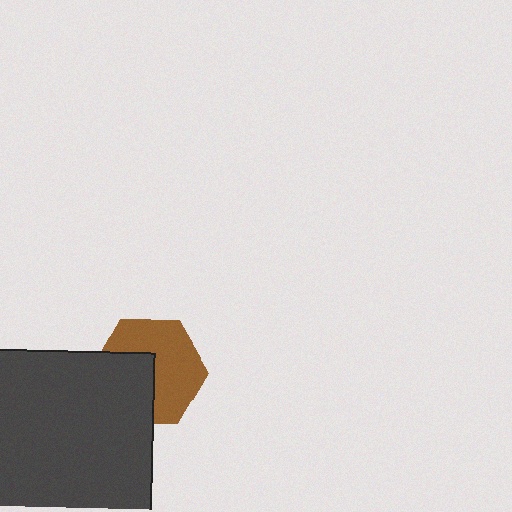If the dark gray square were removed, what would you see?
You would see the complete brown hexagon.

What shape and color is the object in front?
The object in front is a dark gray square.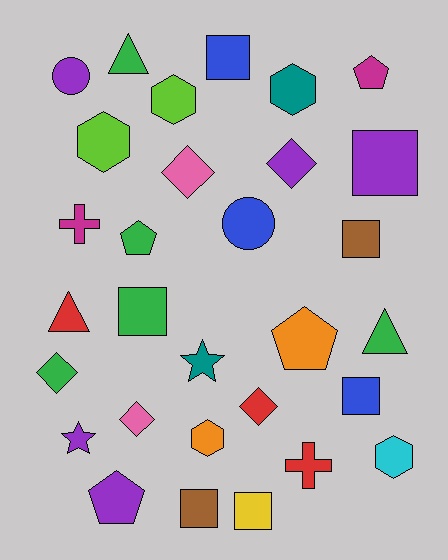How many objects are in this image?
There are 30 objects.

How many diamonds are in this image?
There are 5 diamonds.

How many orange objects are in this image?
There are 2 orange objects.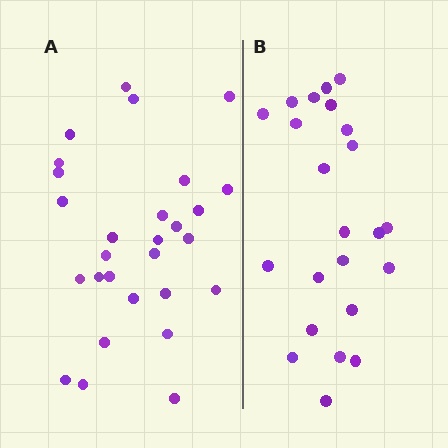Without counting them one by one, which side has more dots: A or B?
Region A (the left region) has more dots.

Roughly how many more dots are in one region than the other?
Region A has about 5 more dots than region B.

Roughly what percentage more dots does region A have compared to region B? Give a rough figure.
About 20% more.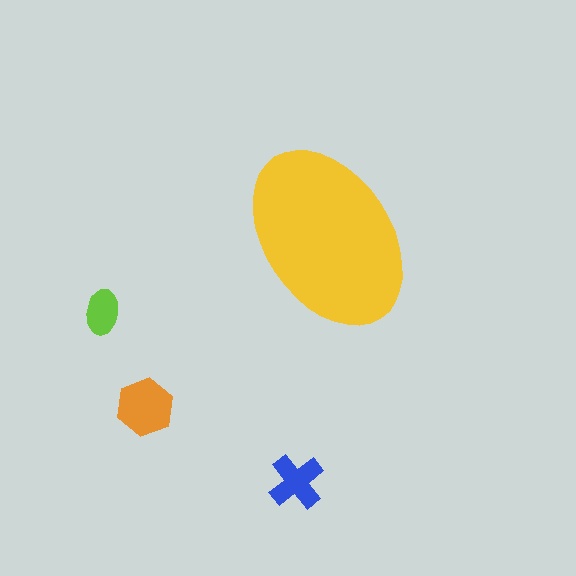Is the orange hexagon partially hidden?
No, the orange hexagon is fully visible.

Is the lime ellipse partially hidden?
No, the lime ellipse is fully visible.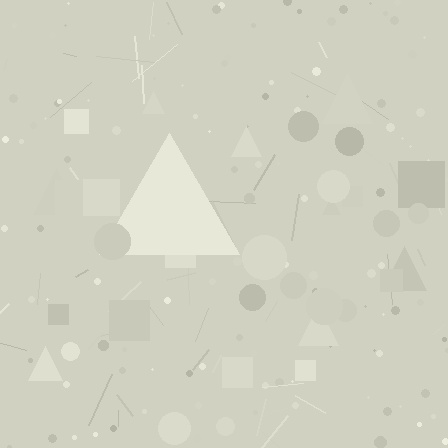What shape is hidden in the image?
A triangle is hidden in the image.